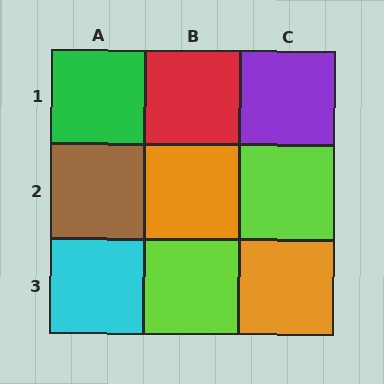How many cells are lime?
2 cells are lime.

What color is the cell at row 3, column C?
Orange.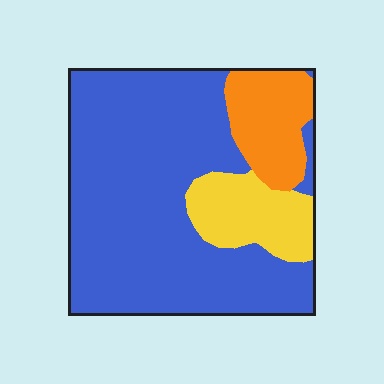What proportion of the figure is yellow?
Yellow covers roughly 15% of the figure.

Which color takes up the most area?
Blue, at roughly 70%.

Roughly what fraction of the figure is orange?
Orange covers 14% of the figure.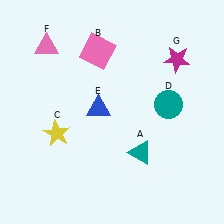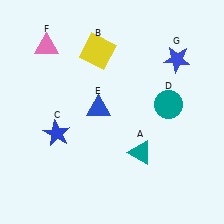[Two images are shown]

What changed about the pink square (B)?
In Image 1, B is pink. In Image 2, it changed to yellow.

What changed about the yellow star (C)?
In Image 1, C is yellow. In Image 2, it changed to blue.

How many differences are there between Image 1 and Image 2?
There are 3 differences between the two images.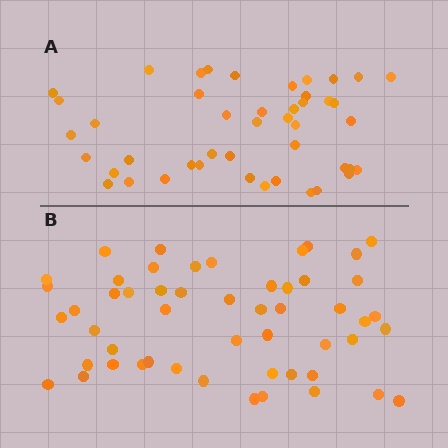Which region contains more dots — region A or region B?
Region B (the bottom region) has more dots.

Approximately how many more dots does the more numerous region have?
Region B has roughly 8 or so more dots than region A.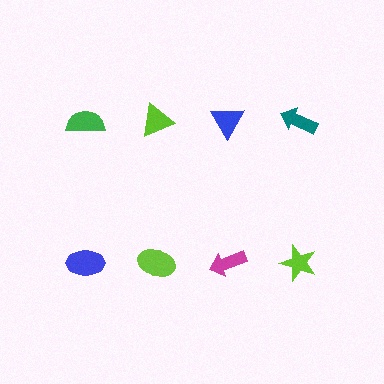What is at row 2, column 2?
A lime ellipse.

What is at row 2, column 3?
A magenta arrow.